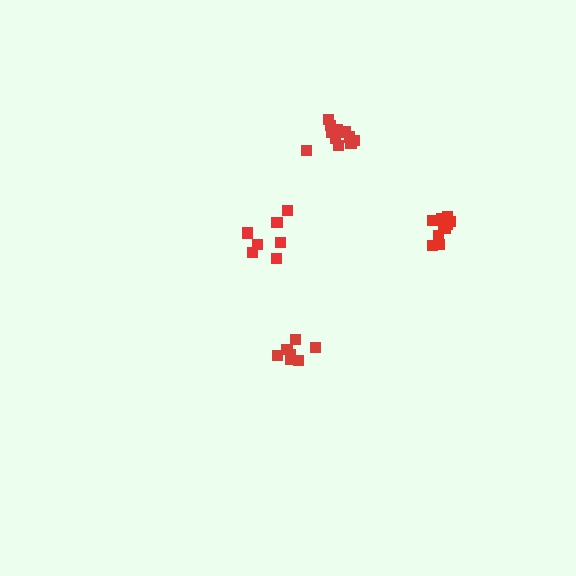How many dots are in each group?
Group 1: 12 dots, Group 2: 10 dots, Group 3: 7 dots, Group 4: 7 dots (36 total).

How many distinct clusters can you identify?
There are 4 distinct clusters.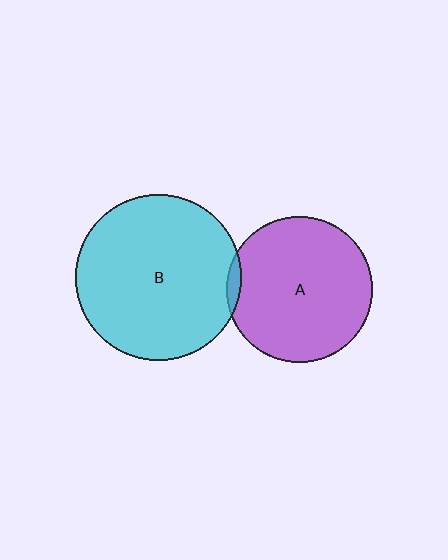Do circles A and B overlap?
Yes.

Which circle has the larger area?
Circle B (cyan).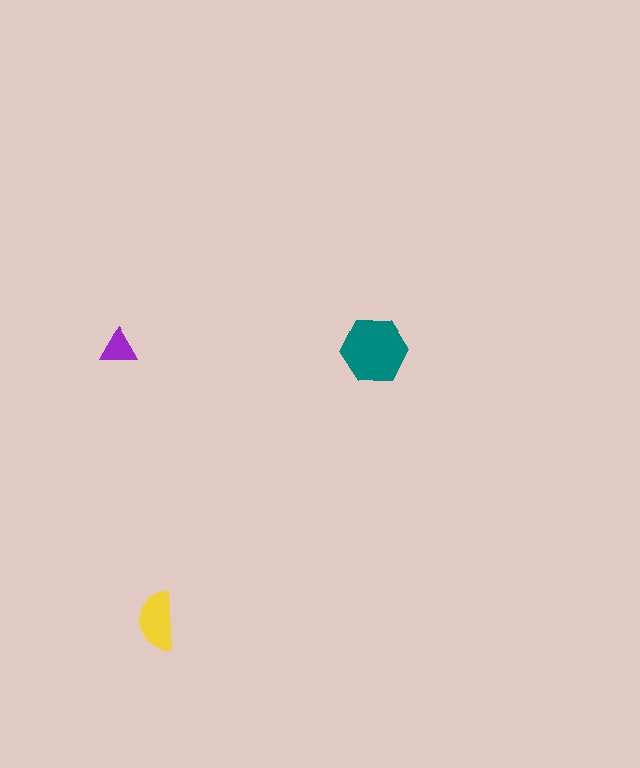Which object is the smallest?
The purple triangle.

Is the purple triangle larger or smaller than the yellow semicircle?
Smaller.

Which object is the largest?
The teal hexagon.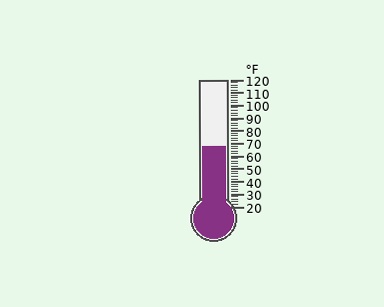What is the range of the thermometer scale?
The thermometer scale ranges from 20°F to 120°F.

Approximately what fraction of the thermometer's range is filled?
The thermometer is filled to approximately 50% of its range.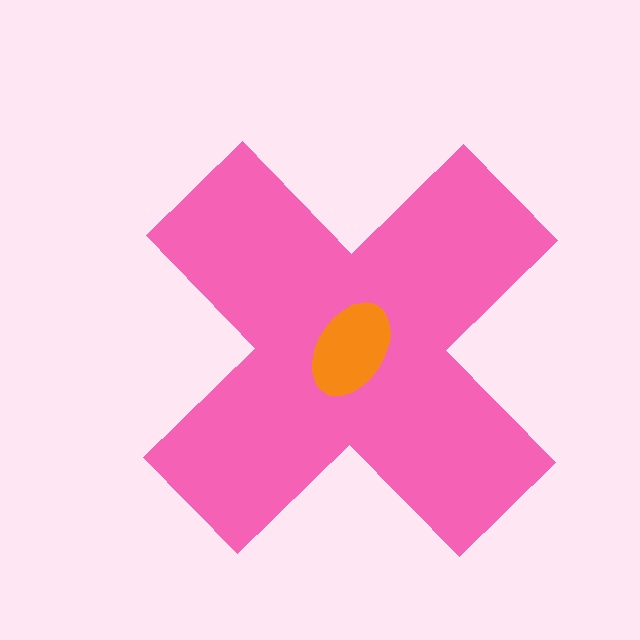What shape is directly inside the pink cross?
The orange ellipse.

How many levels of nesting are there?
2.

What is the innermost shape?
The orange ellipse.